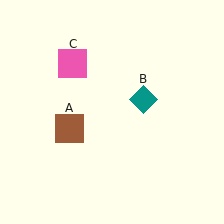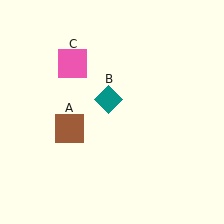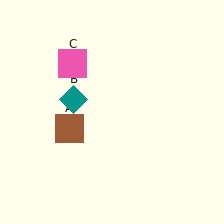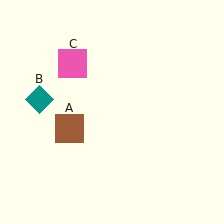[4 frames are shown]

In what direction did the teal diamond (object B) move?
The teal diamond (object B) moved left.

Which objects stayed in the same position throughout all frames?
Brown square (object A) and pink square (object C) remained stationary.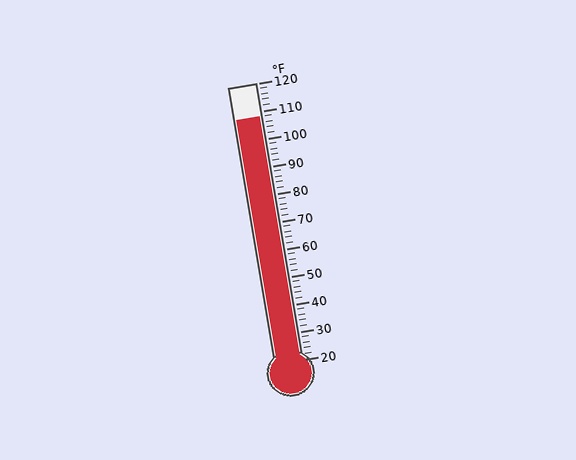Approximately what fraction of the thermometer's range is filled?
The thermometer is filled to approximately 90% of its range.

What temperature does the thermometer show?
The thermometer shows approximately 108°F.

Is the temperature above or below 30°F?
The temperature is above 30°F.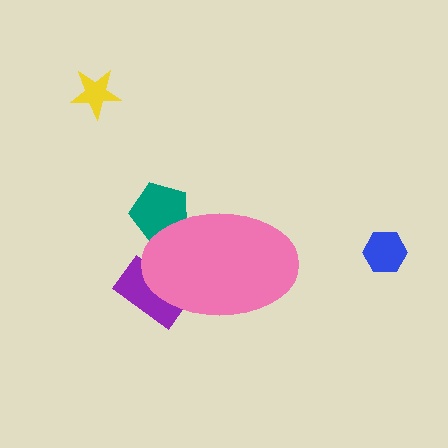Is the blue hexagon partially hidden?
No, the blue hexagon is fully visible.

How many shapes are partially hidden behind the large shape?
2 shapes are partially hidden.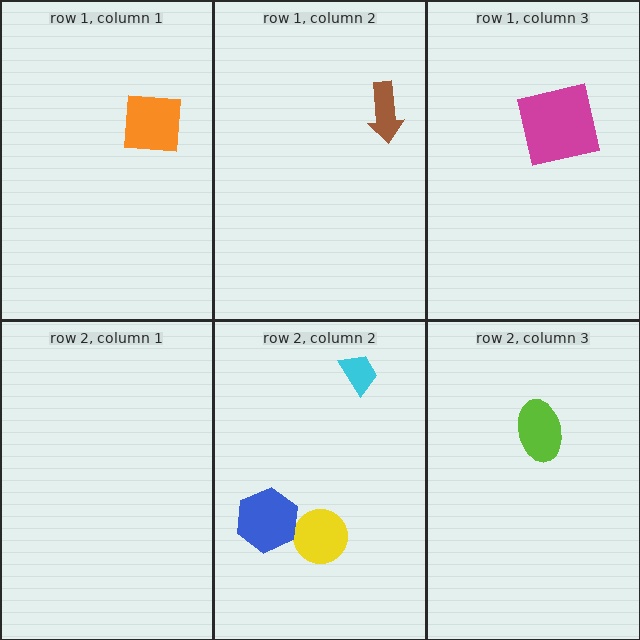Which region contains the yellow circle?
The row 2, column 2 region.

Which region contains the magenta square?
The row 1, column 3 region.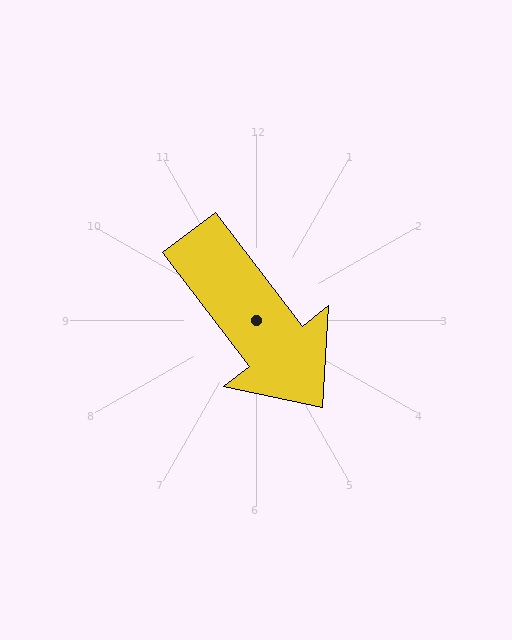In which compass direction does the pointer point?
Southeast.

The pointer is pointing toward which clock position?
Roughly 5 o'clock.